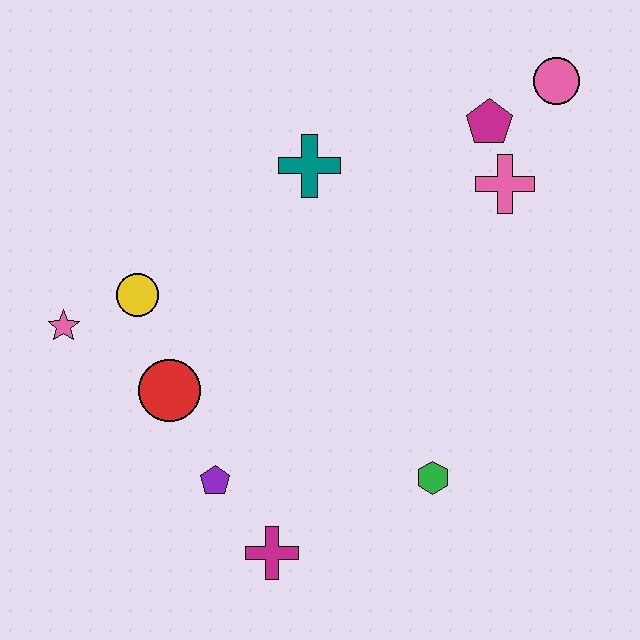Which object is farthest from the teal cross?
The magenta cross is farthest from the teal cross.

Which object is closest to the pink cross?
The magenta pentagon is closest to the pink cross.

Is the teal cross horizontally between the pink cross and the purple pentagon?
Yes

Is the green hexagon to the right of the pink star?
Yes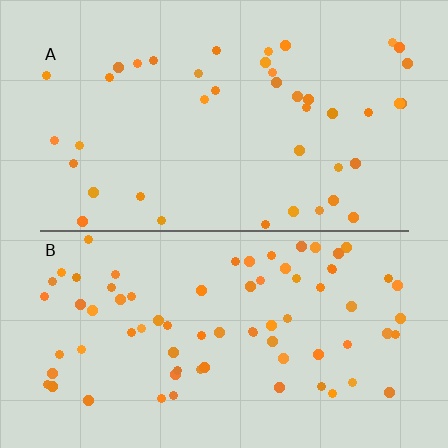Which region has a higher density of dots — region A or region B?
B (the bottom).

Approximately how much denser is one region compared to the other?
Approximately 1.8× — region B over region A.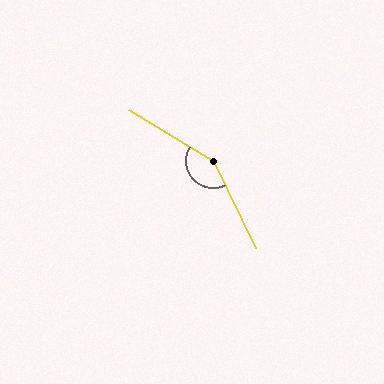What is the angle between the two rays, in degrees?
Approximately 147 degrees.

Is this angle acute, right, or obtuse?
It is obtuse.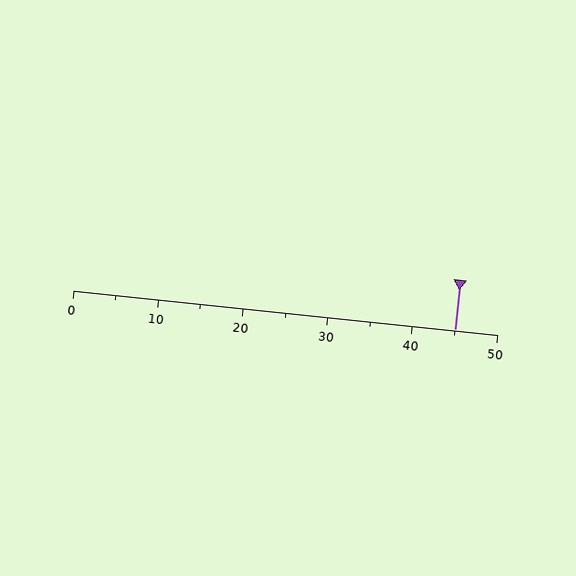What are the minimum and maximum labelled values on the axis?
The axis runs from 0 to 50.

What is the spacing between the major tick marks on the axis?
The major ticks are spaced 10 apart.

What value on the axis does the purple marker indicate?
The marker indicates approximately 45.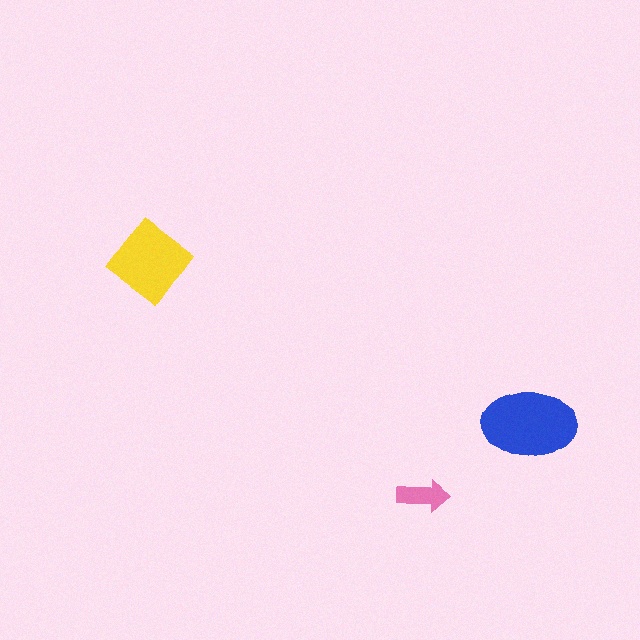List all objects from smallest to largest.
The pink arrow, the yellow diamond, the blue ellipse.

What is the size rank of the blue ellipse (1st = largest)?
1st.